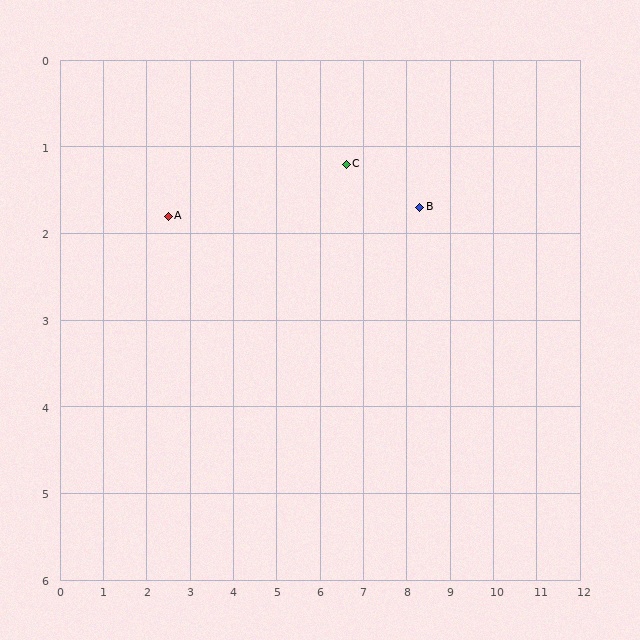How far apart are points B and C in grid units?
Points B and C are about 1.8 grid units apart.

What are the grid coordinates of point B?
Point B is at approximately (8.3, 1.7).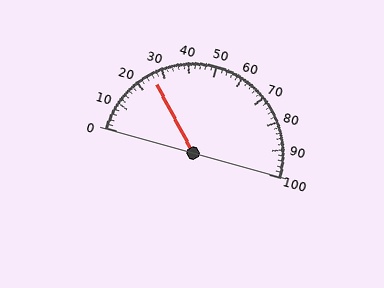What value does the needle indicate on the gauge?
The needle indicates approximately 26.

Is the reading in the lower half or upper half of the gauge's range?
The reading is in the lower half of the range (0 to 100).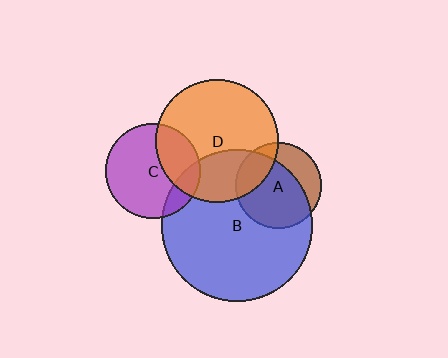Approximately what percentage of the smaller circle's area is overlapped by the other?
Approximately 25%.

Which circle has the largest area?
Circle B (blue).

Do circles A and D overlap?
Yes.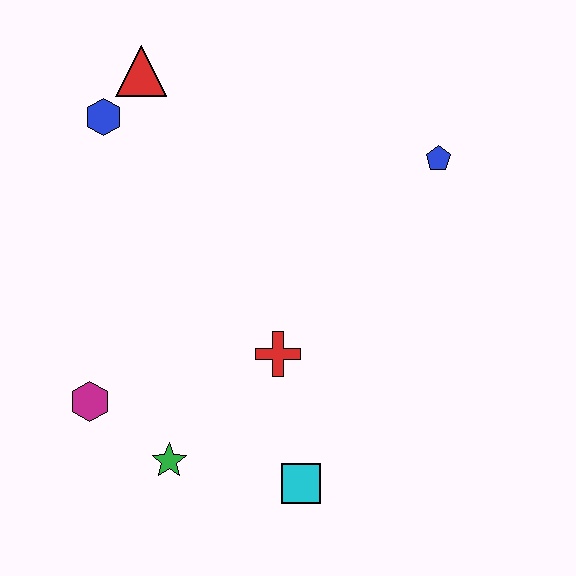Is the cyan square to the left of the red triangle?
No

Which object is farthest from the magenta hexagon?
The blue pentagon is farthest from the magenta hexagon.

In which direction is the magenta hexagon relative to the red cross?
The magenta hexagon is to the left of the red cross.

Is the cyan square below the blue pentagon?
Yes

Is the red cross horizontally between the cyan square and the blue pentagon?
No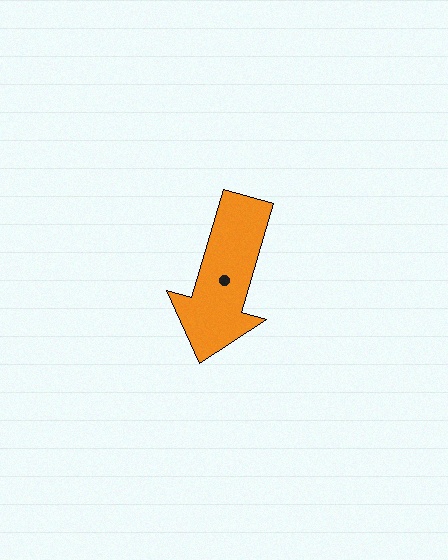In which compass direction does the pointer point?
South.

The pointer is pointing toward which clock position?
Roughly 7 o'clock.